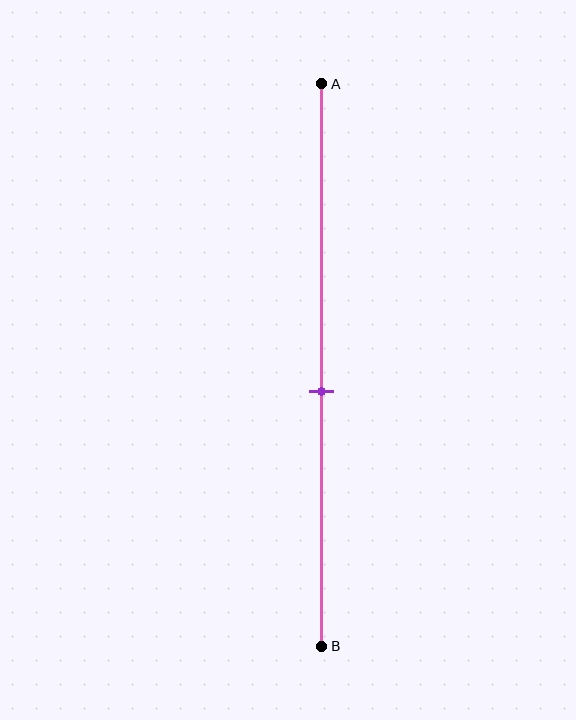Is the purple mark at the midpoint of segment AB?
No, the mark is at about 55% from A, not at the 50% midpoint.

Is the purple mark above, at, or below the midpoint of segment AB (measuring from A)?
The purple mark is below the midpoint of segment AB.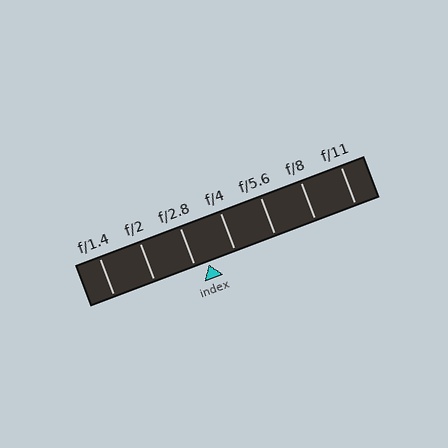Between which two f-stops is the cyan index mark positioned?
The index mark is between f/2.8 and f/4.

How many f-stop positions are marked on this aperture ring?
There are 7 f-stop positions marked.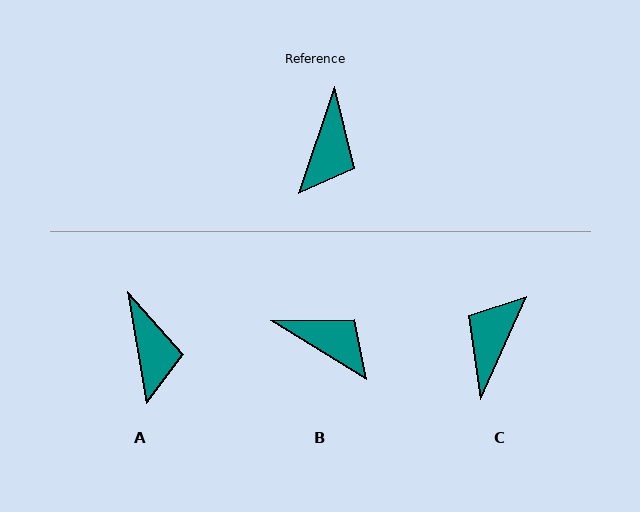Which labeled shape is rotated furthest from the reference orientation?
C, about 175 degrees away.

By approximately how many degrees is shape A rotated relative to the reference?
Approximately 28 degrees counter-clockwise.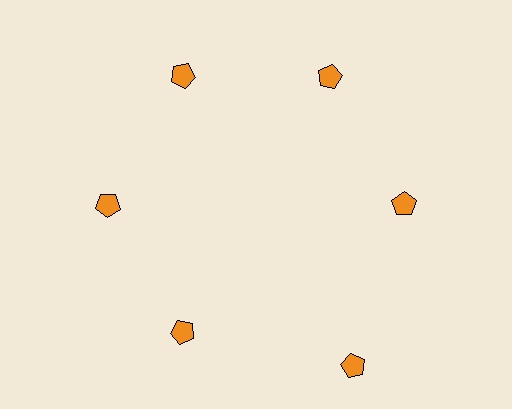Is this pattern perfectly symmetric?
No. The 6 orange pentagons are arranged in a ring, but one element near the 5 o'clock position is pushed outward from the center, breaking the 6-fold rotational symmetry.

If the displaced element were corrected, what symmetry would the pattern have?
It would have 6-fold rotational symmetry — the pattern would map onto itself every 60 degrees.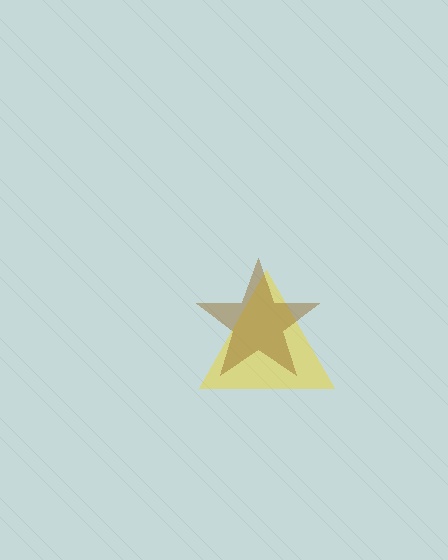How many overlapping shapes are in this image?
There are 2 overlapping shapes in the image.